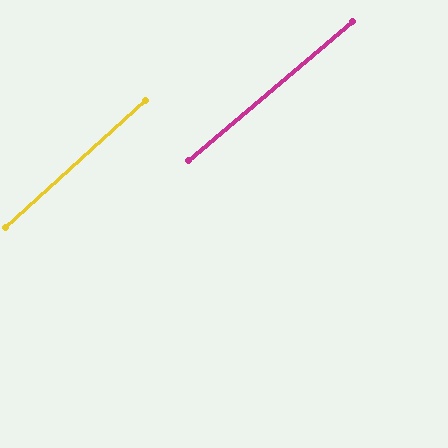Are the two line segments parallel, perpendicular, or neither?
Parallel — their directions differ by only 1.9°.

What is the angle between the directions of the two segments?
Approximately 2 degrees.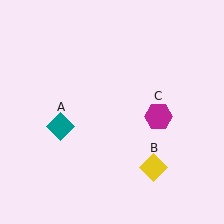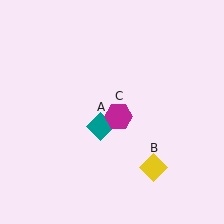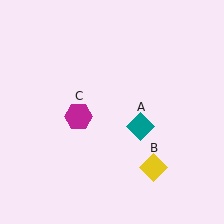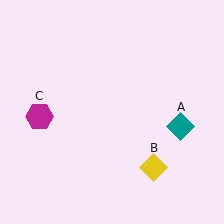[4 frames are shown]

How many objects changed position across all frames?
2 objects changed position: teal diamond (object A), magenta hexagon (object C).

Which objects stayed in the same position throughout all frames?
Yellow diamond (object B) remained stationary.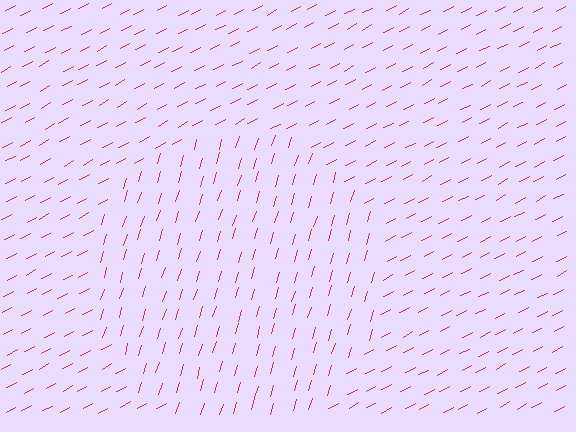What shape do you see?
I see a circle.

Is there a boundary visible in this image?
Yes, there is a texture boundary formed by a change in line orientation.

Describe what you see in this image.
The image is filled with small red line segments. A circle region in the image has lines oriented differently from the surrounding lines, creating a visible texture boundary.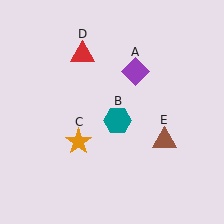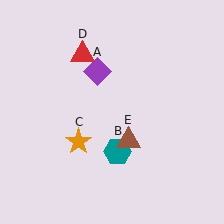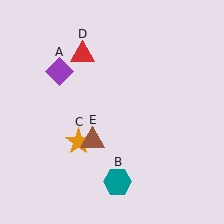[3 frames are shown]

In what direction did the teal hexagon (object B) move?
The teal hexagon (object B) moved down.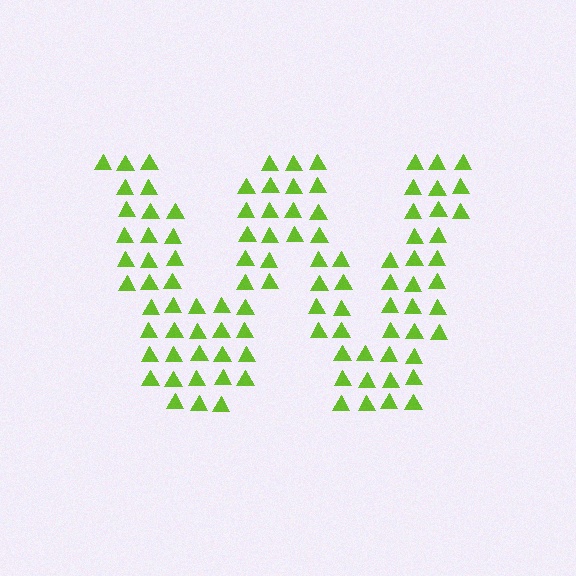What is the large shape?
The large shape is the letter W.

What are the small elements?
The small elements are triangles.